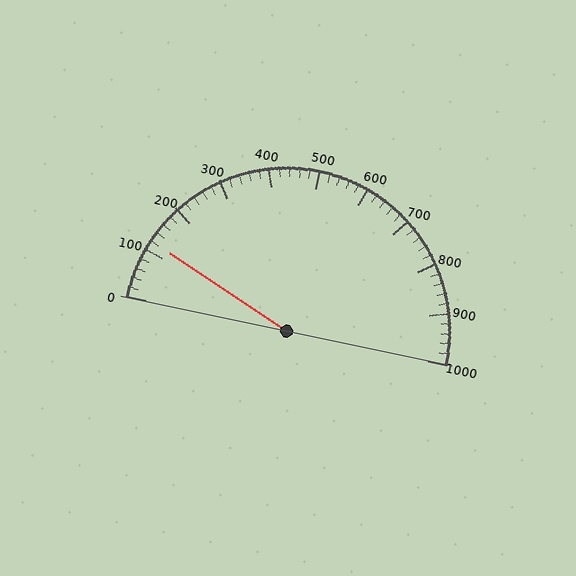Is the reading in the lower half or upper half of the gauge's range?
The reading is in the lower half of the range (0 to 1000).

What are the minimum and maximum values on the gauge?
The gauge ranges from 0 to 1000.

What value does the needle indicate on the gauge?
The needle indicates approximately 120.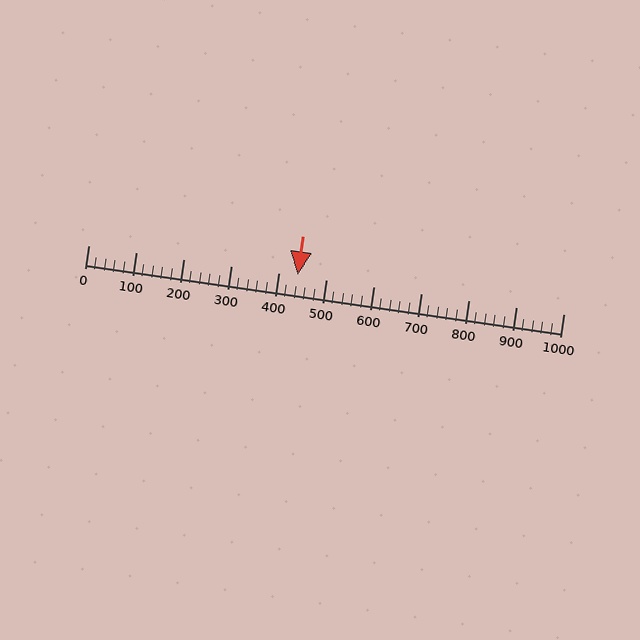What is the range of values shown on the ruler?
The ruler shows values from 0 to 1000.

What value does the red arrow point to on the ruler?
The red arrow points to approximately 440.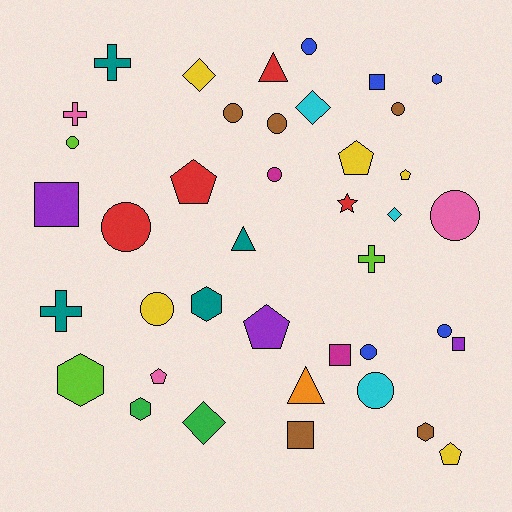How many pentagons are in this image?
There are 6 pentagons.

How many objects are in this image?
There are 40 objects.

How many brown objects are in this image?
There are 5 brown objects.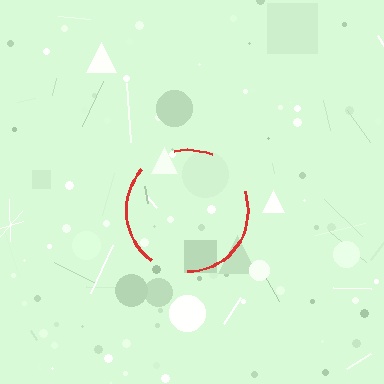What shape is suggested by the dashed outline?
The dashed outline suggests a circle.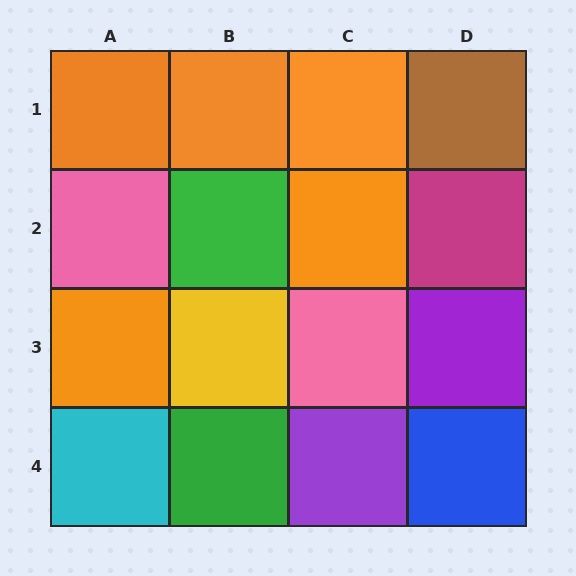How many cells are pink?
2 cells are pink.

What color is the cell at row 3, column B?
Yellow.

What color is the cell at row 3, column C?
Pink.